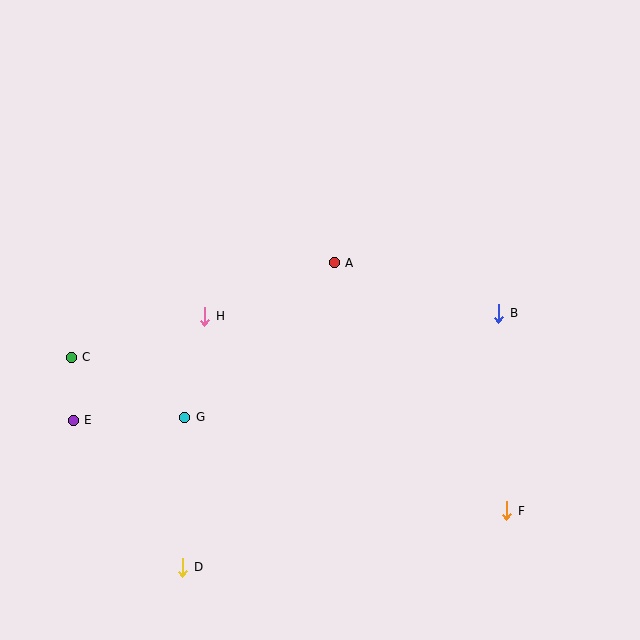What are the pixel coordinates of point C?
Point C is at (71, 357).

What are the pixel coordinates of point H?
Point H is at (205, 316).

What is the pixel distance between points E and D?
The distance between E and D is 183 pixels.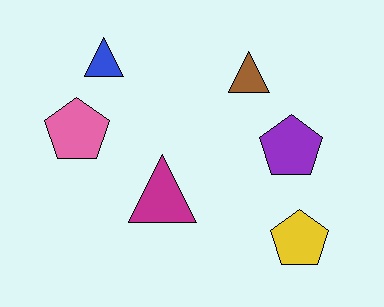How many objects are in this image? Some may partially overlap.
There are 6 objects.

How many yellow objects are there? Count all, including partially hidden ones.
There is 1 yellow object.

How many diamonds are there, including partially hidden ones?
There are no diamonds.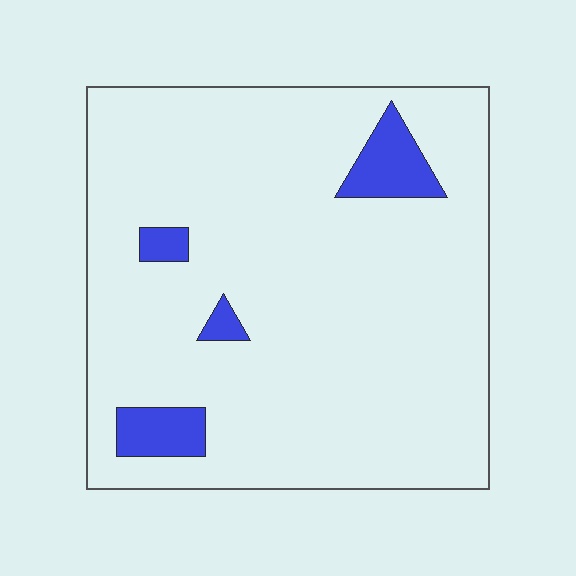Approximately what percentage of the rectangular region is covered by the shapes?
Approximately 10%.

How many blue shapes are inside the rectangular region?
4.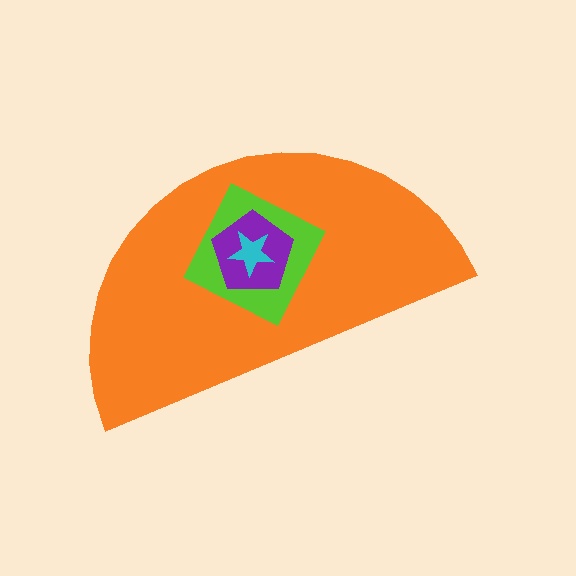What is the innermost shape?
The cyan star.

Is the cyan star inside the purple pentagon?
Yes.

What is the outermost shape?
The orange semicircle.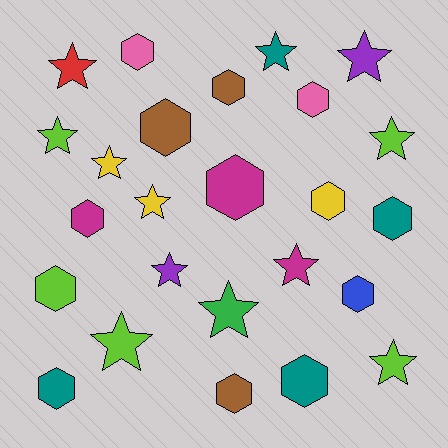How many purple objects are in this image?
There are 2 purple objects.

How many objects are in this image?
There are 25 objects.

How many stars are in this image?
There are 12 stars.